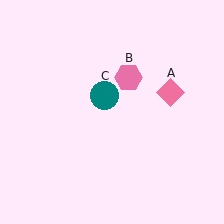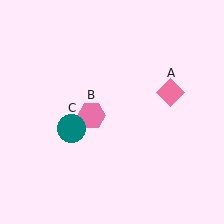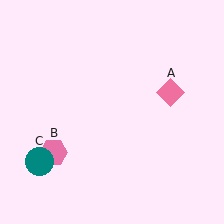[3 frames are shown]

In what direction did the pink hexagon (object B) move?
The pink hexagon (object B) moved down and to the left.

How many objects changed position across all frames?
2 objects changed position: pink hexagon (object B), teal circle (object C).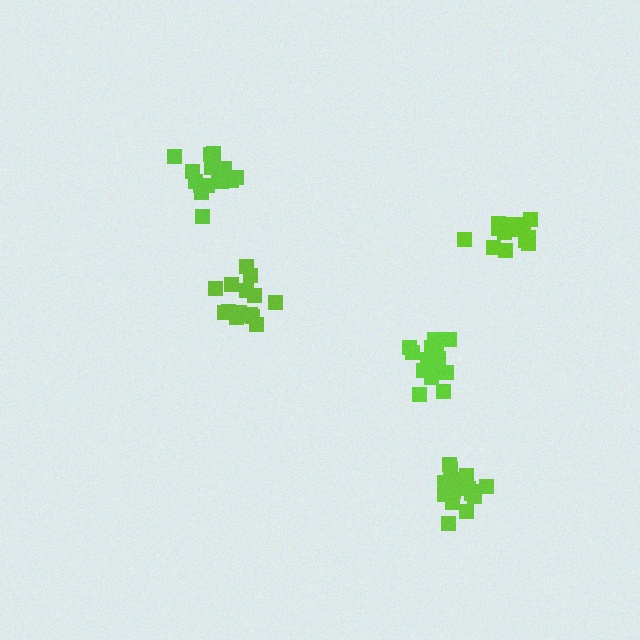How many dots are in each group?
Group 1: 17 dots, Group 2: 15 dots, Group 3: 15 dots, Group 4: 15 dots, Group 5: 18 dots (80 total).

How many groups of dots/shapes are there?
There are 5 groups.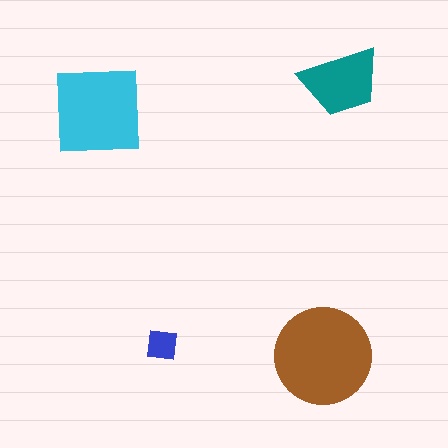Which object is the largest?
The brown circle.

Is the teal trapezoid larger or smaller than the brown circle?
Smaller.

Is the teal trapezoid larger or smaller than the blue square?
Larger.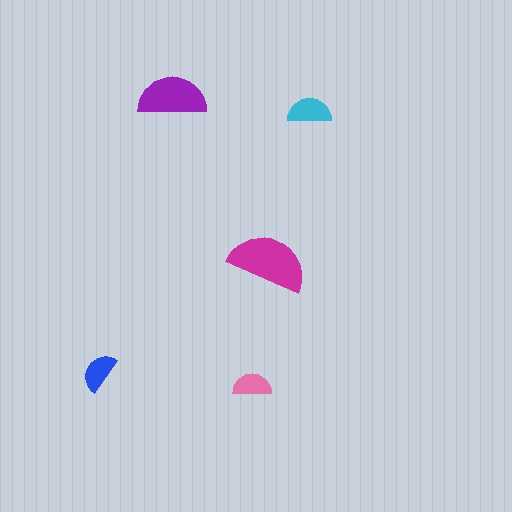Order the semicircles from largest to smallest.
the magenta one, the purple one, the cyan one, the blue one, the pink one.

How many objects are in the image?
There are 5 objects in the image.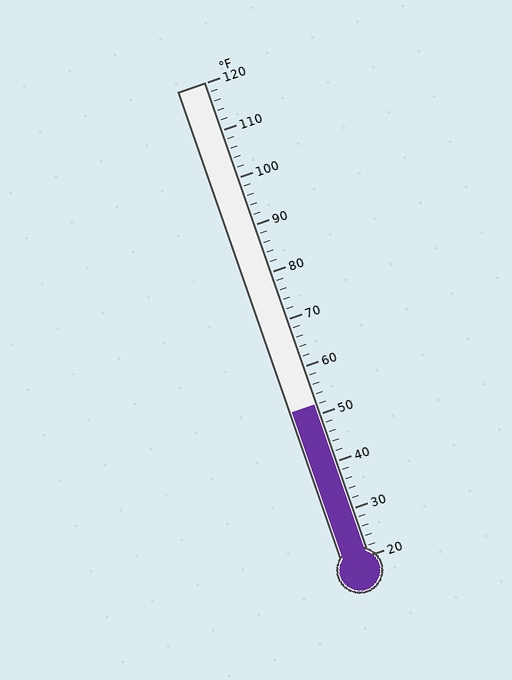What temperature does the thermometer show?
The thermometer shows approximately 52°F.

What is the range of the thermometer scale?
The thermometer scale ranges from 20°F to 120°F.